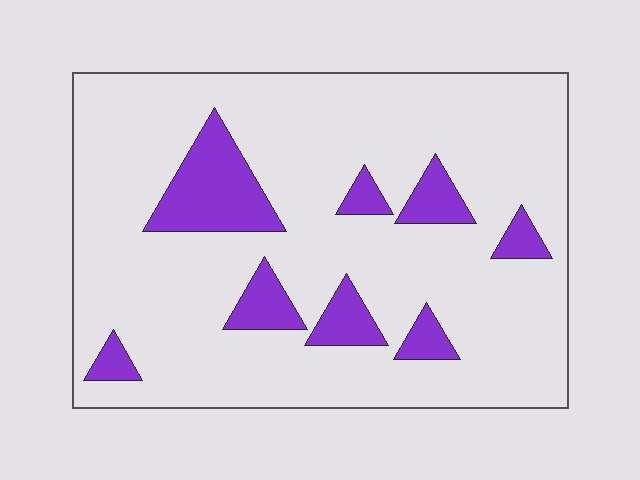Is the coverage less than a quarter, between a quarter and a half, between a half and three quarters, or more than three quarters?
Less than a quarter.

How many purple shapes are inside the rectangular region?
8.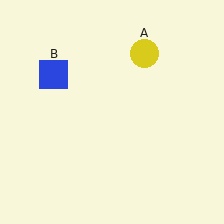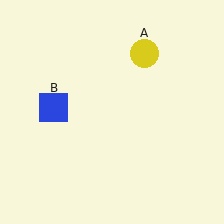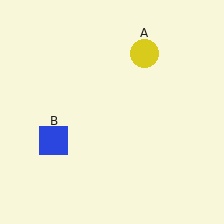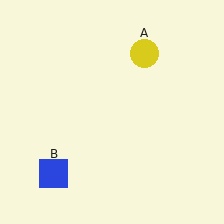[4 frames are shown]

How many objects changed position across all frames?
1 object changed position: blue square (object B).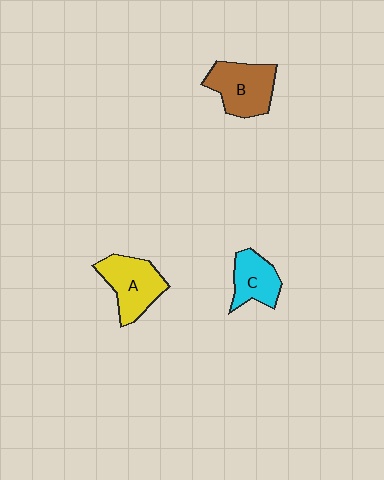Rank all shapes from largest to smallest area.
From largest to smallest: B (brown), A (yellow), C (cyan).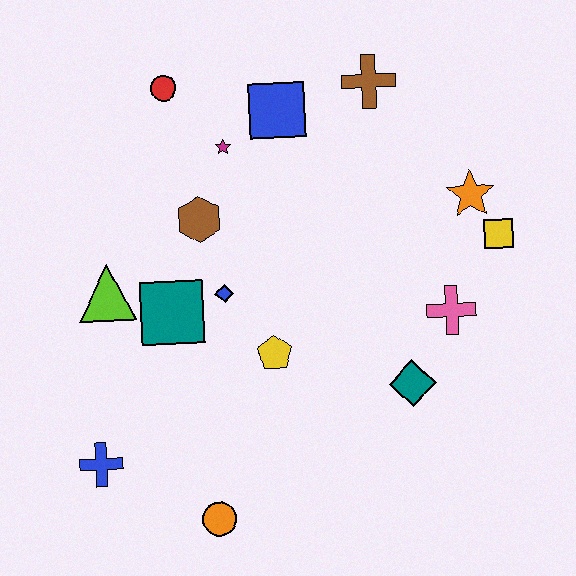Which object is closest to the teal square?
The blue diamond is closest to the teal square.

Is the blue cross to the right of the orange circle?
No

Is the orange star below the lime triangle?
No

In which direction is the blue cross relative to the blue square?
The blue cross is below the blue square.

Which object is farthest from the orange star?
The blue cross is farthest from the orange star.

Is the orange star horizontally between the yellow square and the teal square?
Yes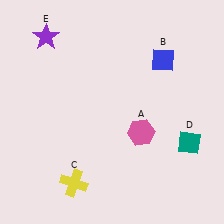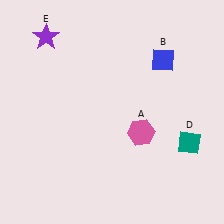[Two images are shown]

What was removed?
The yellow cross (C) was removed in Image 2.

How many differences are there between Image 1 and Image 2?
There is 1 difference between the two images.